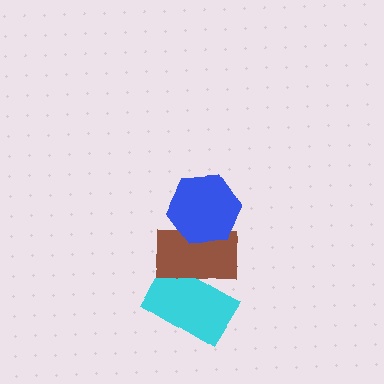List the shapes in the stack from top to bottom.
From top to bottom: the blue hexagon, the brown rectangle, the cyan rectangle.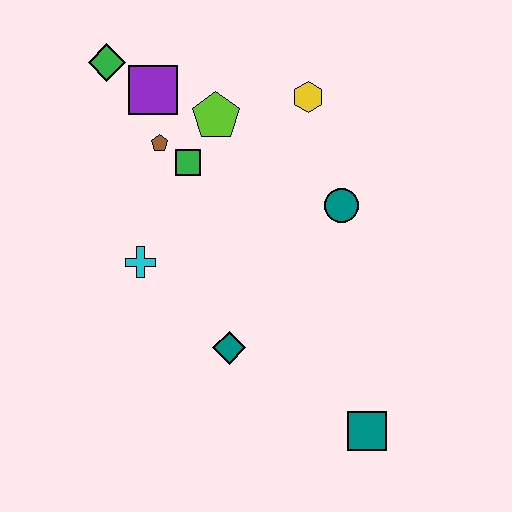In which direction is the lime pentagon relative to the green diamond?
The lime pentagon is to the right of the green diamond.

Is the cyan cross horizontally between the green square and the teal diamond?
No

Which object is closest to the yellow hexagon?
The lime pentagon is closest to the yellow hexagon.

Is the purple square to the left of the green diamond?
No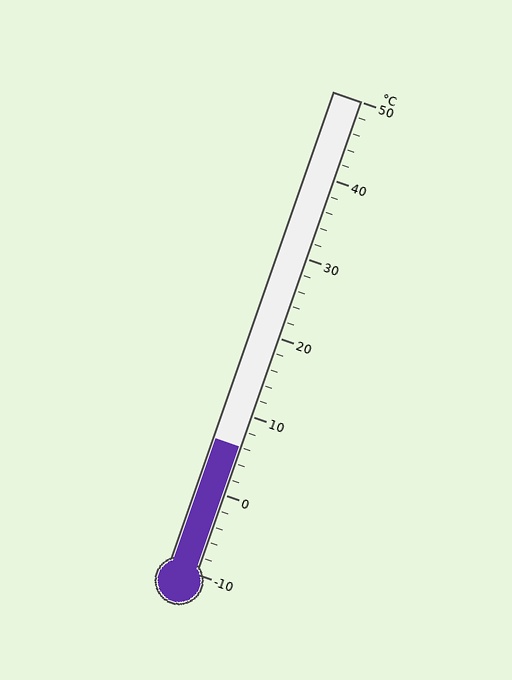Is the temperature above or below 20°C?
The temperature is below 20°C.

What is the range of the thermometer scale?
The thermometer scale ranges from -10°C to 50°C.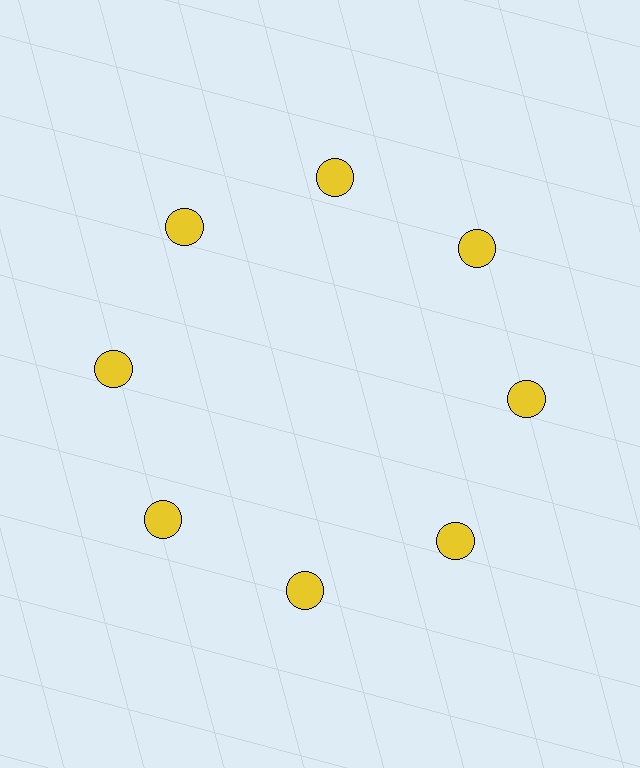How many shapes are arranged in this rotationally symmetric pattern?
There are 8 shapes, arranged in 8 groups of 1.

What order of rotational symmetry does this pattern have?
This pattern has 8-fold rotational symmetry.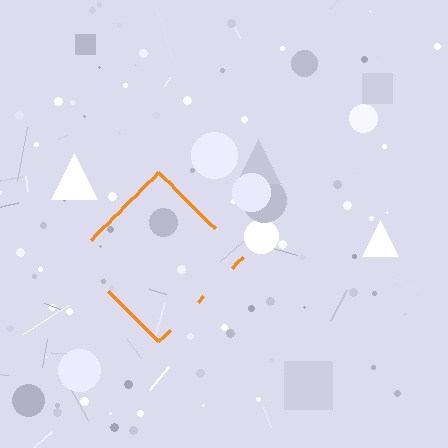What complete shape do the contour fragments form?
The contour fragments form a diamond.